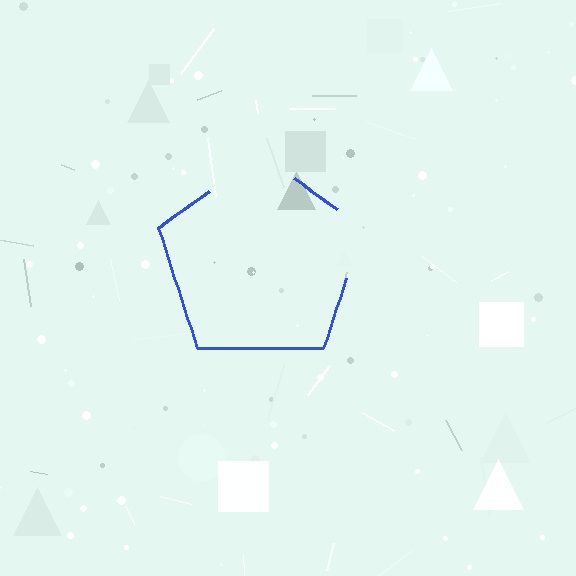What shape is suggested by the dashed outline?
The dashed outline suggests a pentagon.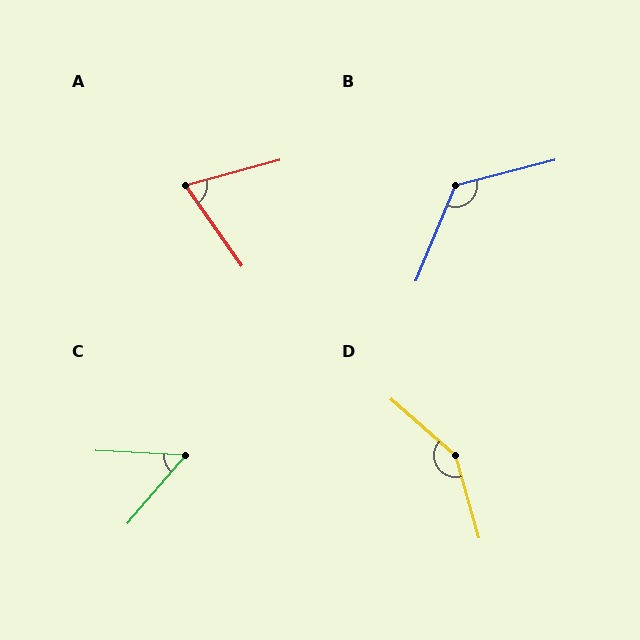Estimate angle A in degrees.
Approximately 70 degrees.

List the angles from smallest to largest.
C (53°), A (70°), B (127°), D (147°).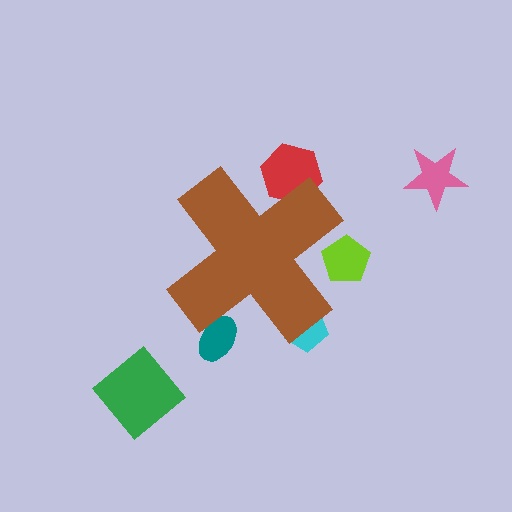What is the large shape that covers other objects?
A brown cross.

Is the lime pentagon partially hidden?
Yes, the lime pentagon is partially hidden behind the brown cross.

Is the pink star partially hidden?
No, the pink star is fully visible.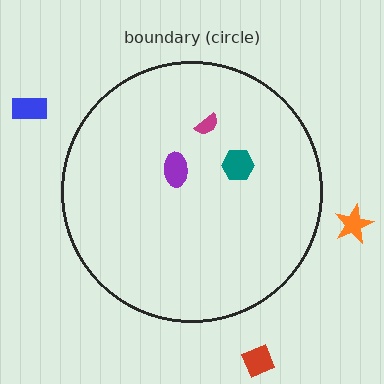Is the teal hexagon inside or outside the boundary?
Inside.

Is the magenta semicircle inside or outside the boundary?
Inside.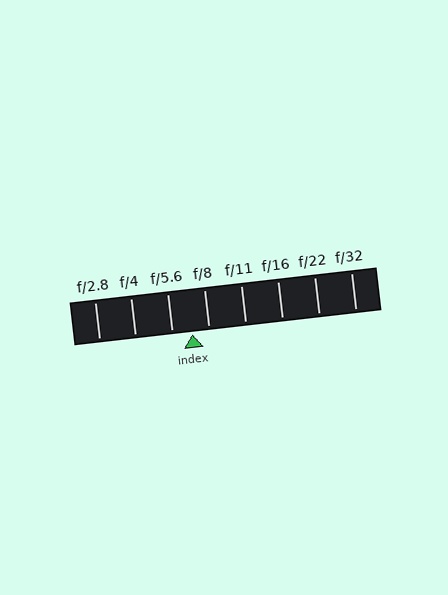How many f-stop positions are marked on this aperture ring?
There are 8 f-stop positions marked.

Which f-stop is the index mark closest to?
The index mark is closest to f/8.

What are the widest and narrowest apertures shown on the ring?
The widest aperture shown is f/2.8 and the narrowest is f/32.